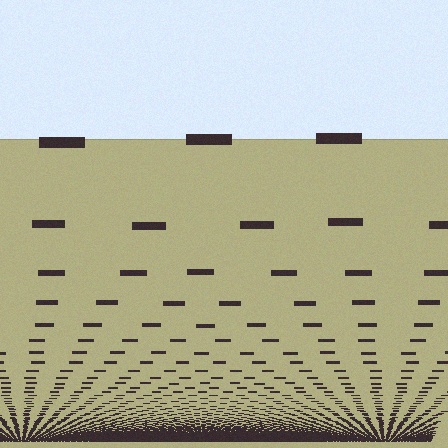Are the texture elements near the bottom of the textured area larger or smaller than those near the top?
Smaller. The gradient is inverted — elements near the bottom are smaller and denser.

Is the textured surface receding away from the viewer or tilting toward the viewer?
The surface appears to tilt toward the viewer. Texture elements get larger and sparser toward the top.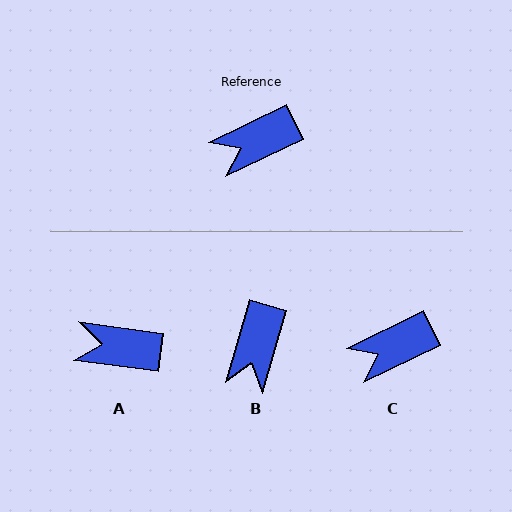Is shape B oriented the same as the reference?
No, it is off by about 47 degrees.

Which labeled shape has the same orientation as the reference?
C.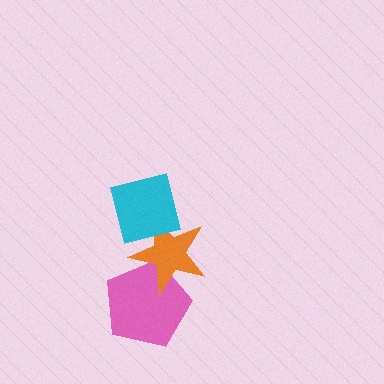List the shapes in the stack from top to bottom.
From top to bottom: the cyan square, the orange star, the pink pentagon.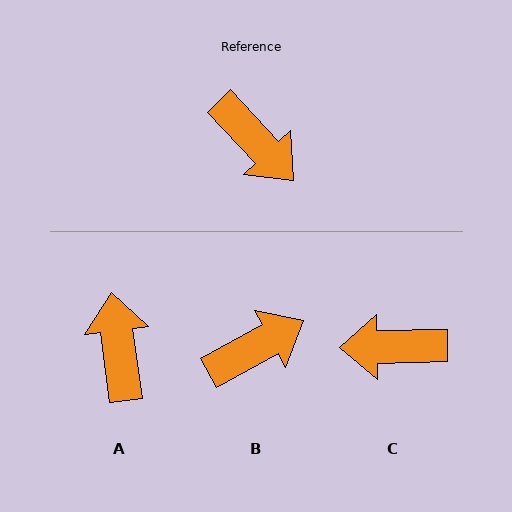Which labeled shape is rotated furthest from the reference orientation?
A, about 145 degrees away.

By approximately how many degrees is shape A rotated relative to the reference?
Approximately 145 degrees counter-clockwise.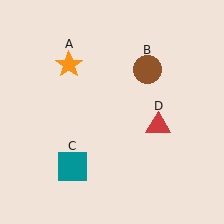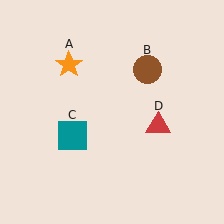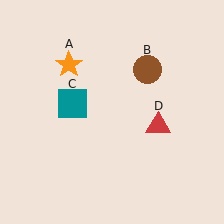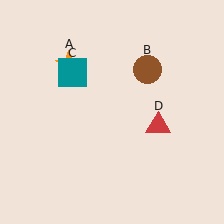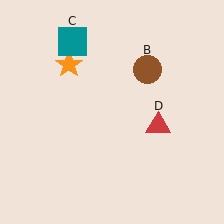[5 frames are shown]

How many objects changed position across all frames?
1 object changed position: teal square (object C).